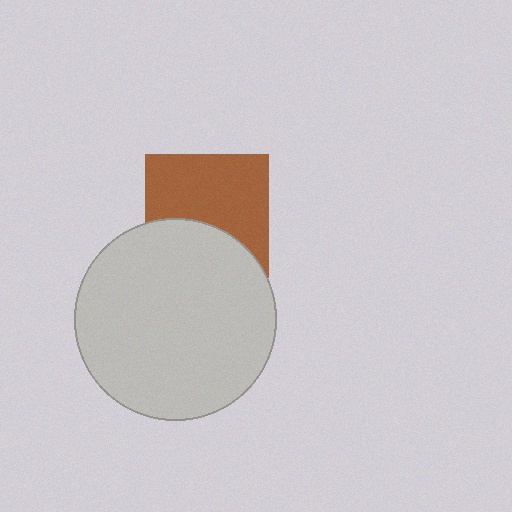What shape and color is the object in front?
The object in front is a light gray circle.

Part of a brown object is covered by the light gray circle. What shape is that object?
It is a square.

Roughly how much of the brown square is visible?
About half of it is visible (roughly 63%).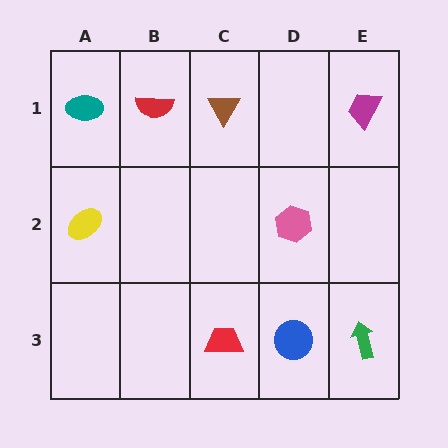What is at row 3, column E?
A green arrow.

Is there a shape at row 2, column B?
No, that cell is empty.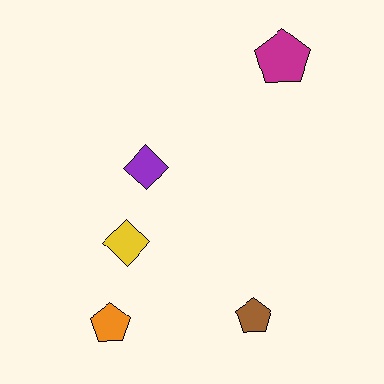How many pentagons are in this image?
There are 3 pentagons.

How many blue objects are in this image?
There are no blue objects.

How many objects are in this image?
There are 5 objects.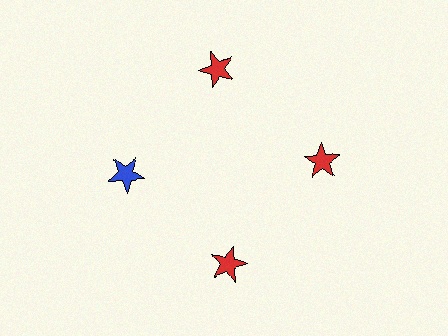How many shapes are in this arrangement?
There are 4 shapes arranged in a ring pattern.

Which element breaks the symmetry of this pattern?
The blue star at roughly the 9 o'clock position breaks the symmetry. All other shapes are red stars.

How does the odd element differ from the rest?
It has a different color: blue instead of red.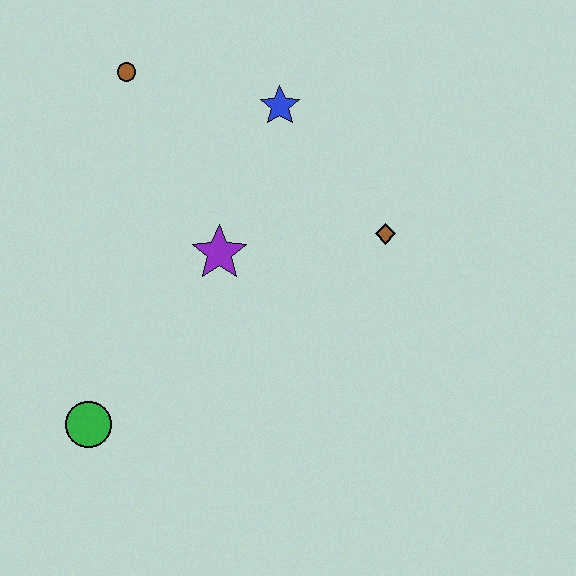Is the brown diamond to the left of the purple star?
No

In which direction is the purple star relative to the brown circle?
The purple star is below the brown circle.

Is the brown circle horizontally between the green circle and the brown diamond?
Yes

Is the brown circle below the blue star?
No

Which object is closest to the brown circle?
The blue star is closest to the brown circle.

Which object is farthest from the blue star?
The green circle is farthest from the blue star.